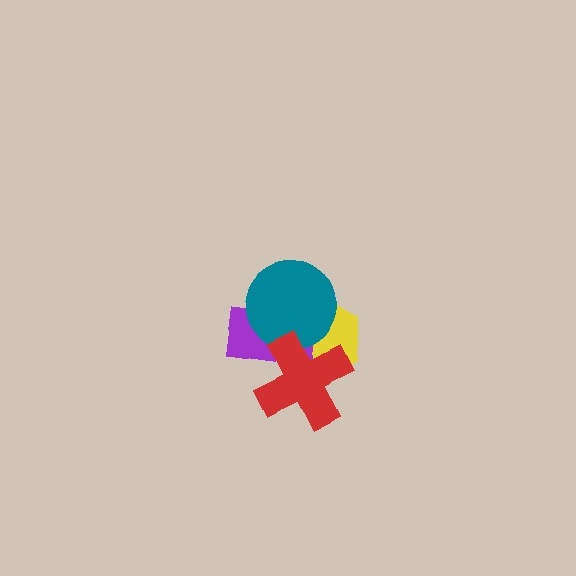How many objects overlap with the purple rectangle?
3 objects overlap with the purple rectangle.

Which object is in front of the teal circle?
The red cross is in front of the teal circle.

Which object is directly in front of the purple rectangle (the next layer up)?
The teal circle is directly in front of the purple rectangle.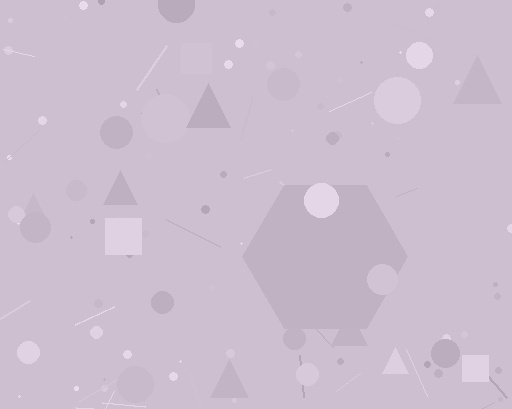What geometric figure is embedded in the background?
A hexagon is embedded in the background.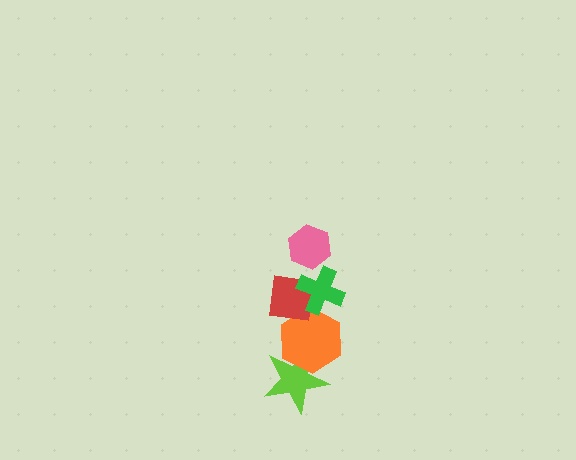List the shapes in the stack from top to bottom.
From top to bottom: the pink hexagon, the green cross, the red square, the orange hexagon, the lime star.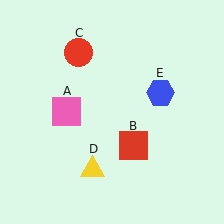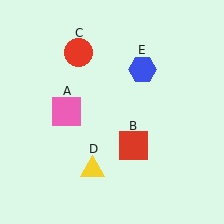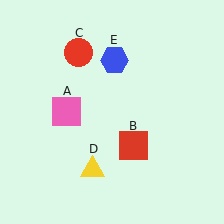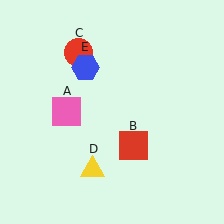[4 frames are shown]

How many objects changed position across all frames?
1 object changed position: blue hexagon (object E).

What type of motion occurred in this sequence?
The blue hexagon (object E) rotated counterclockwise around the center of the scene.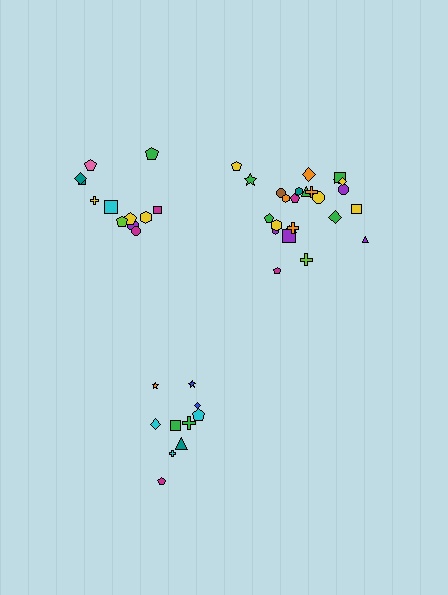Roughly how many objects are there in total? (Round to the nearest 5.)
Roughly 45 objects in total.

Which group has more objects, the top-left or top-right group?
The top-right group.